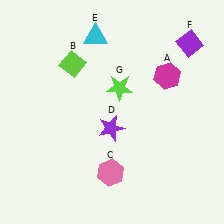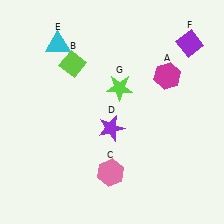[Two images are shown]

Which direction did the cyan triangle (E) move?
The cyan triangle (E) moved left.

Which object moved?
The cyan triangle (E) moved left.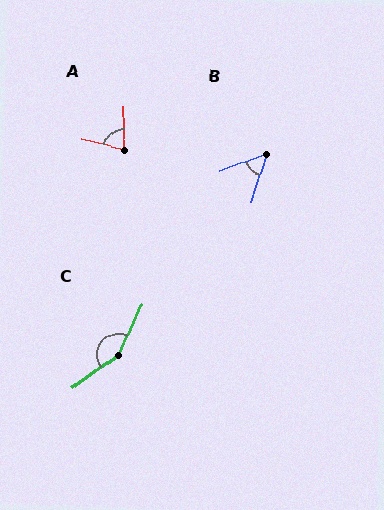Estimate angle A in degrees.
Approximately 74 degrees.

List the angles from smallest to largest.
B (52°), A (74°), C (150°).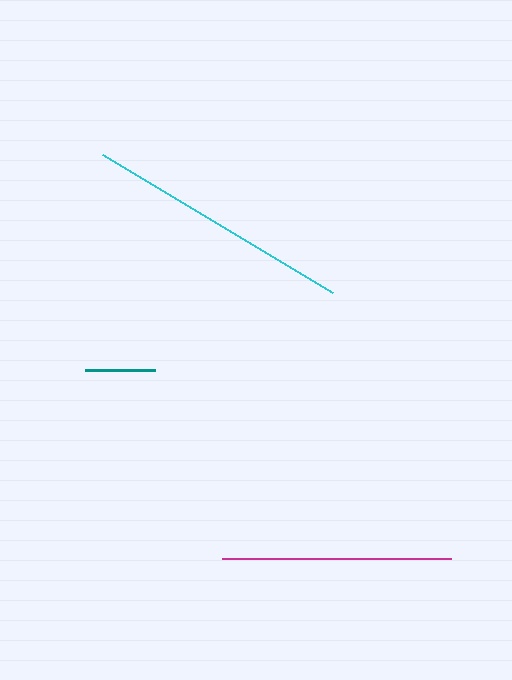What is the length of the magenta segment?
The magenta segment is approximately 229 pixels long.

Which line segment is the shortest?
The teal line is the shortest at approximately 70 pixels.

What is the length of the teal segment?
The teal segment is approximately 70 pixels long.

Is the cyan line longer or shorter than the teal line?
The cyan line is longer than the teal line.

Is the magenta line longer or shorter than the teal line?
The magenta line is longer than the teal line.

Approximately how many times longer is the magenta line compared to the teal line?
The magenta line is approximately 3.3 times the length of the teal line.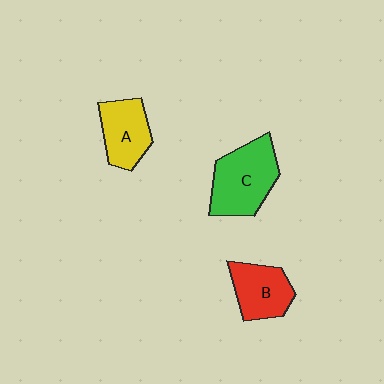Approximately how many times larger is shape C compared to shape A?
Approximately 1.4 times.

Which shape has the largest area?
Shape C (green).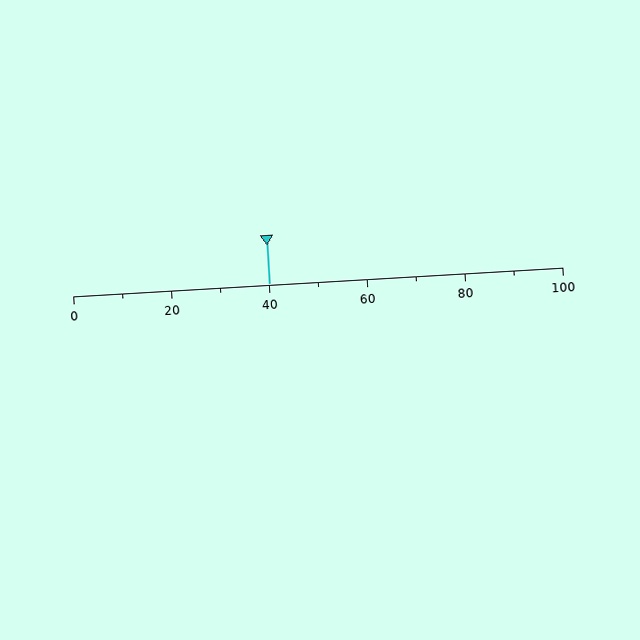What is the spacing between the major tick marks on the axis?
The major ticks are spaced 20 apart.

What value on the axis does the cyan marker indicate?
The marker indicates approximately 40.